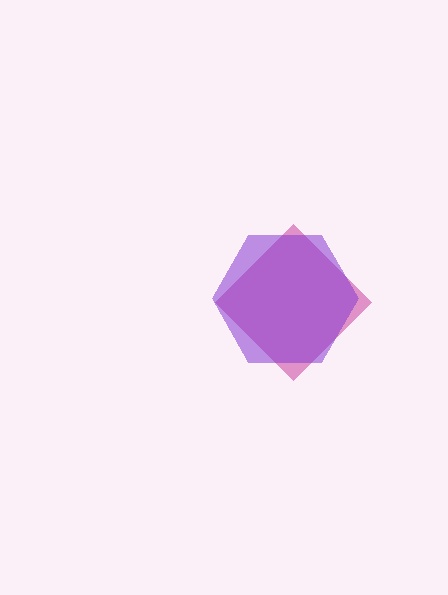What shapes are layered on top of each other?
The layered shapes are: a magenta diamond, a purple hexagon.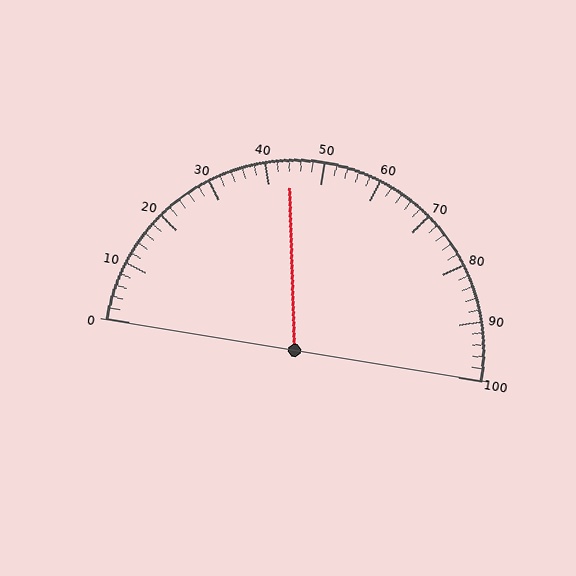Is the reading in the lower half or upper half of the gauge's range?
The reading is in the lower half of the range (0 to 100).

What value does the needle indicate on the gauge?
The needle indicates approximately 44.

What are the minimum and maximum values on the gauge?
The gauge ranges from 0 to 100.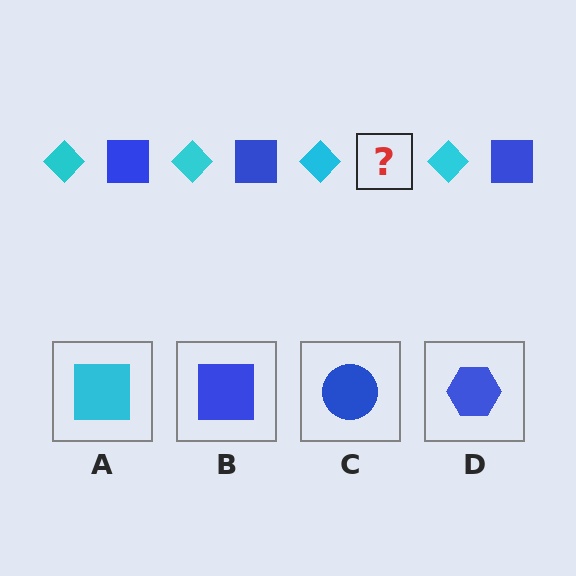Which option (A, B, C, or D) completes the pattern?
B.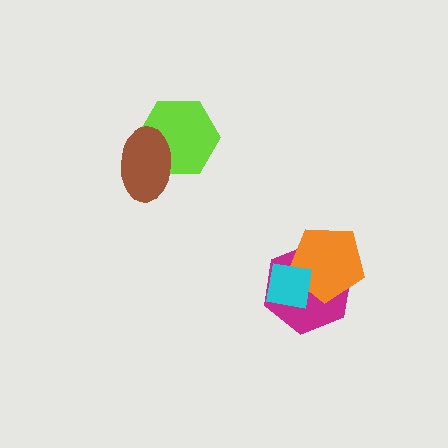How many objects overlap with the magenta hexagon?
2 objects overlap with the magenta hexagon.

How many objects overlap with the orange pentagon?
2 objects overlap with the orange pentagon.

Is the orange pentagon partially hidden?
Yes, it is partially covered by another shape.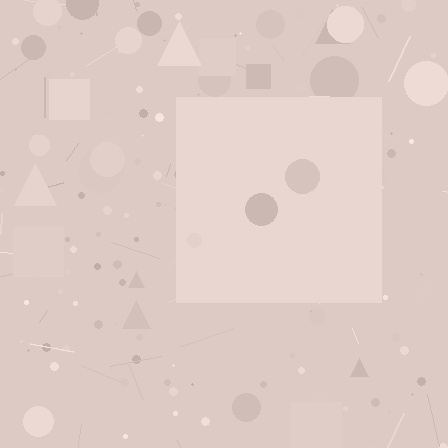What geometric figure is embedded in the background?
A square is embedded in the background.